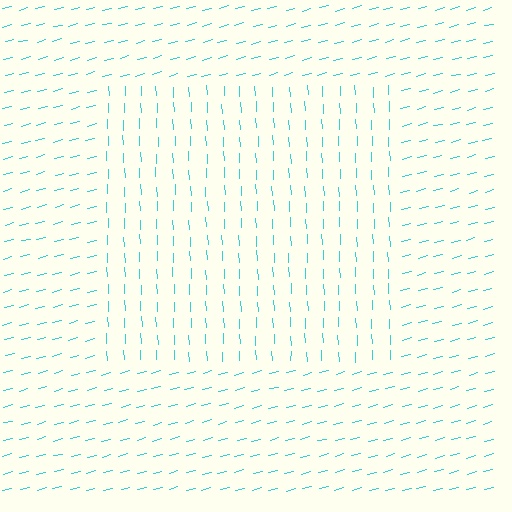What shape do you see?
I see a rectangle.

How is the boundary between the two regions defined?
The boundary is defined purely by a change in line orientation (approximately 78 degrees difference). All lines are the same color and thickness.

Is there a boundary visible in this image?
Yes, there is a texture boundary formed by a change in line orientation.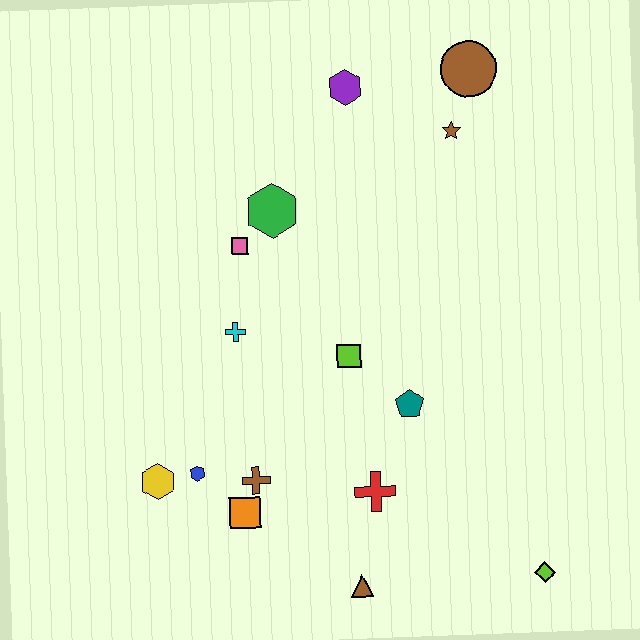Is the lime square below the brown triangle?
No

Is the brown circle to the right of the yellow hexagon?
Yes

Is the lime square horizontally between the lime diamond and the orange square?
Yes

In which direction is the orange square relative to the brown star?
The orange square is below the brown star.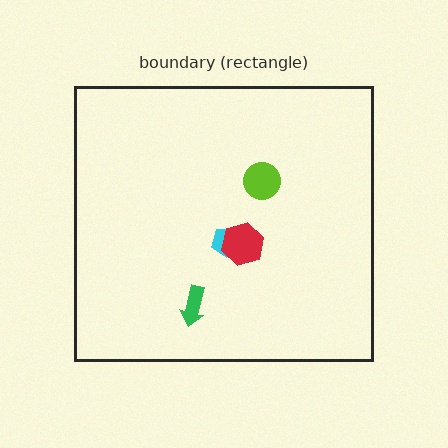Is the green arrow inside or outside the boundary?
Inside.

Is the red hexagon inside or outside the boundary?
Inside.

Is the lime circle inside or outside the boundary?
Inside.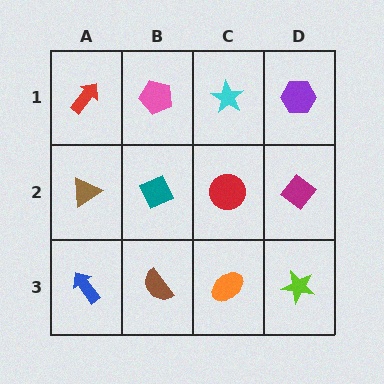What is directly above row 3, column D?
A magenta diamond.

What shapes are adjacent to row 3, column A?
A brown triangle (row 2, column A), a brown semicircle (row 3, column B).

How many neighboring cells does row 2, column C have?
4.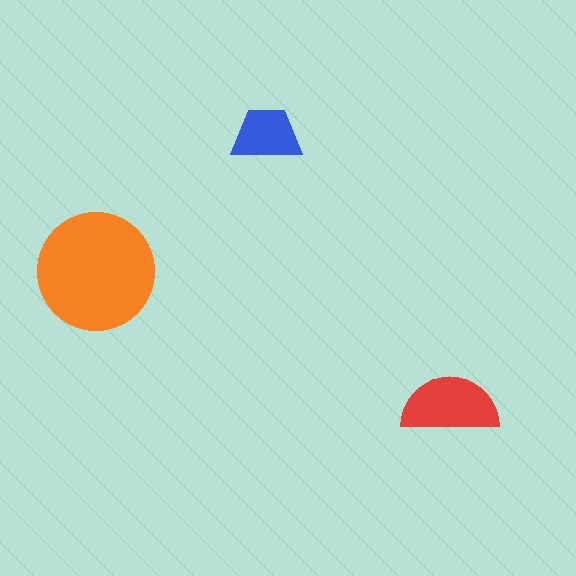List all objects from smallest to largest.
The blue trapezoid, the red semicircle, the orange circle.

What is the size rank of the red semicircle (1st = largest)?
2nd.